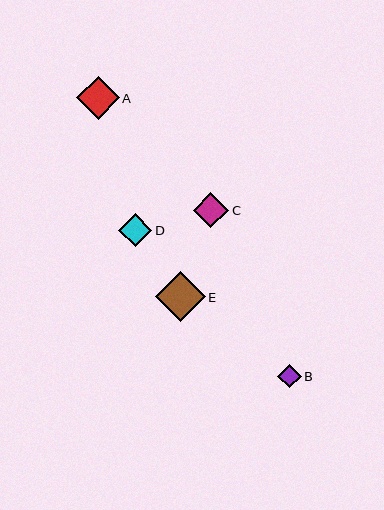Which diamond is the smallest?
Diamond B is the smallest with a size of approximately 23 pixels.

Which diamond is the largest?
Diamond E is the largest with a size of approximately 50 pixels.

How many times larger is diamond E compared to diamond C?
Diamond E is approximately 1.4 times the size of diamond C.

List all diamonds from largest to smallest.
From largest to smallest: E, A, C, D, B.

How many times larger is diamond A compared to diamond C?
Diamond A is approximately 1.2 times the size of diamond C.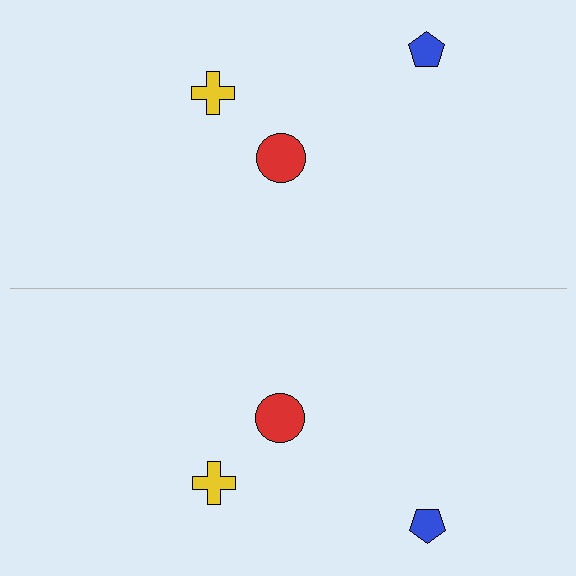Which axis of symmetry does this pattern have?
The pattern has a horizontal axis of symmetry running through the center of the image.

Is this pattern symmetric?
Yes, this pattern has bilateral (reflection) symmetry.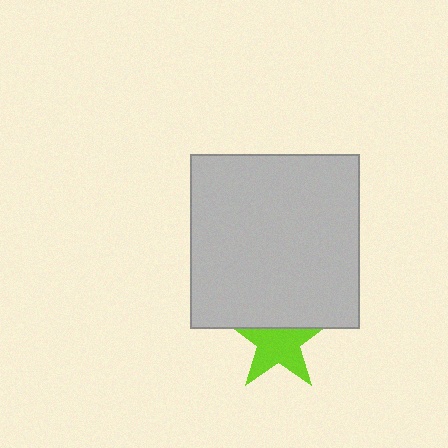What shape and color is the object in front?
The object in front is a light gray rectangle.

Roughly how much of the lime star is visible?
Most of it is visible (roughly 66%).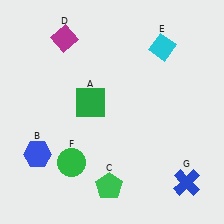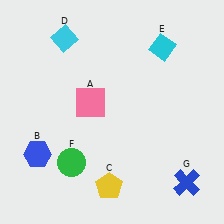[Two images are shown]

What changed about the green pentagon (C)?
In Image 1, C is green. In Image 2, it changed to yellow.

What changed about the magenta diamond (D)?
In Image 1, D is magenta. In Image 2, it changed to cyan.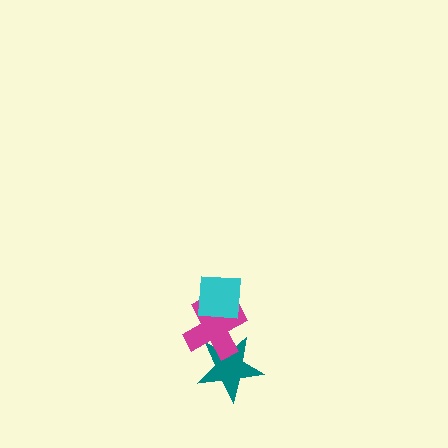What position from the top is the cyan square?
The cyan square is 1st from the top.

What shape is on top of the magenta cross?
The cyan square is on top of the magenta cross.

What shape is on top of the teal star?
The magenta cross is on top of the teal star.